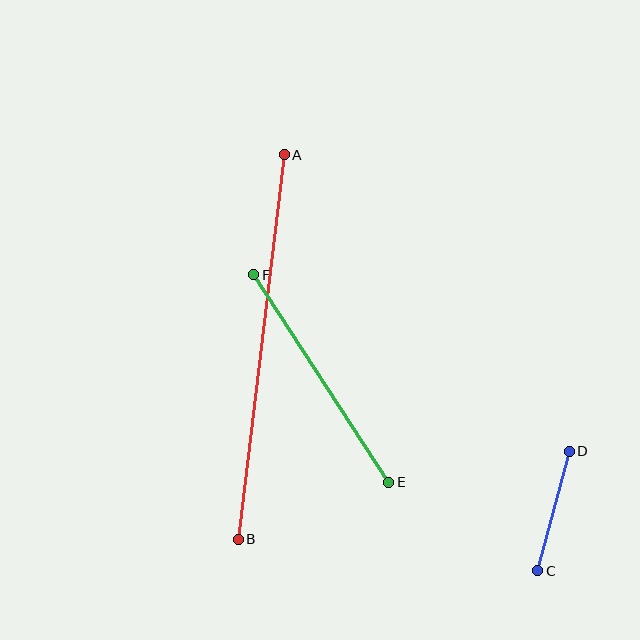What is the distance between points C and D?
The distance is approximately 124 pixels.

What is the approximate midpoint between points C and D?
The midpoint is at approximately (553, 511) pixels.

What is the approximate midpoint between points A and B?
The midpoint is at approximately (261, 347) pixels.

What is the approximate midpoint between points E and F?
The midpoint is at approximately (321, 378) pixels.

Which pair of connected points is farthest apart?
Points A and B are farthest apart.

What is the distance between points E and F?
The distance is approximately 248 pixels.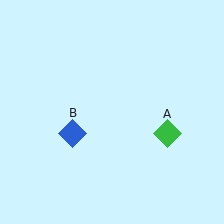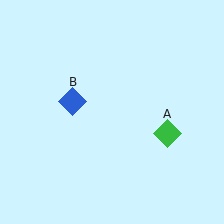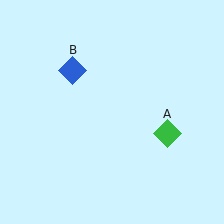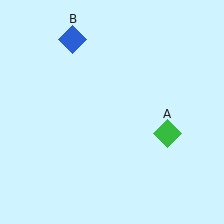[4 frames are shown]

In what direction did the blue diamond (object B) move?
The blue diamond (object B) moved up.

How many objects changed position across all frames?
1 object changed position: blue diamond (object B).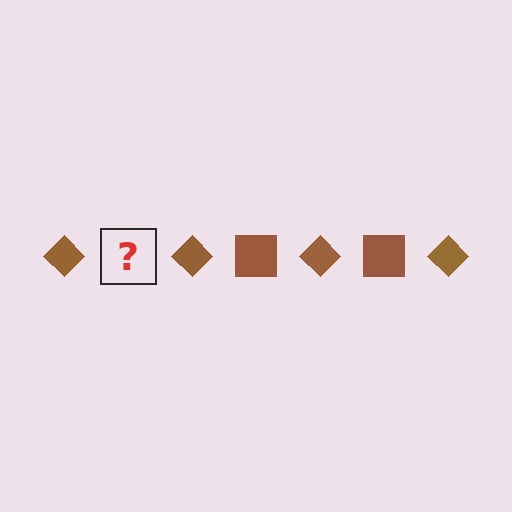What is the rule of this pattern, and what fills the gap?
The rule is that the pattern cycles through diamond, square shapes in brown. The gap should be filled with a brown square.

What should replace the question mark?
The question mark should be replaced with a brown square.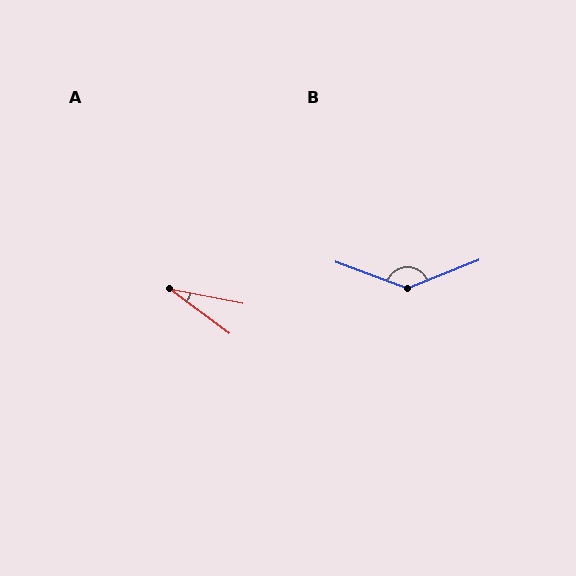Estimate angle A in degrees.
Approximately 25 degrees.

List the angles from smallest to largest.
A (25°), B (138°).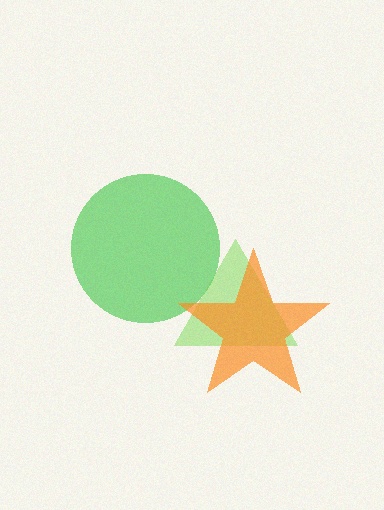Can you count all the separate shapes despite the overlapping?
Yes, there are 3 separate shapes.